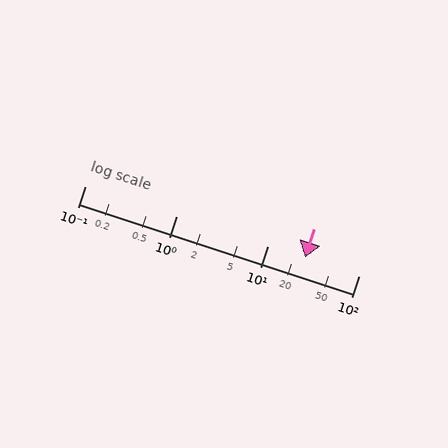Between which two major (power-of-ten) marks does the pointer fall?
The pointer is between 10 and 100.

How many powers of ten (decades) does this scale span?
The scale spans 3 decades, from 0.1 to 100.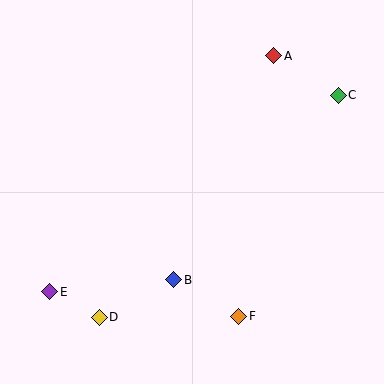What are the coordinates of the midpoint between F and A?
The midpoint between F and A is at (256, 186).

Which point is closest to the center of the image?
Point B at (174, 280) is closest to the center.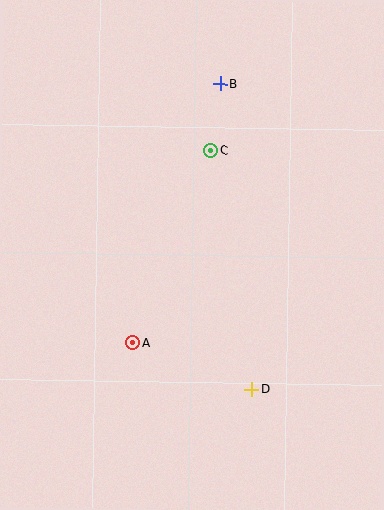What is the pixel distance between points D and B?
The distance between D and B is 307 pixels.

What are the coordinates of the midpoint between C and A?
The midpoint between C and A is at (171, 247).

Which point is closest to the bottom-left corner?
Point A is closest to the bottom-left corner.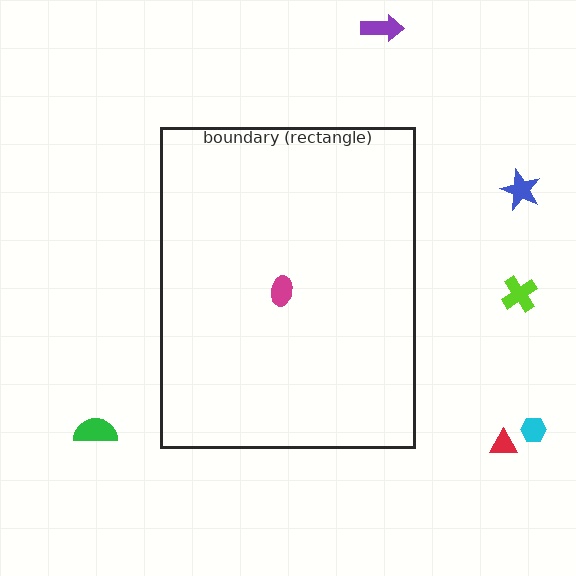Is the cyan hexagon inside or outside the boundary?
Outside.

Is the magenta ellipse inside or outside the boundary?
Inside.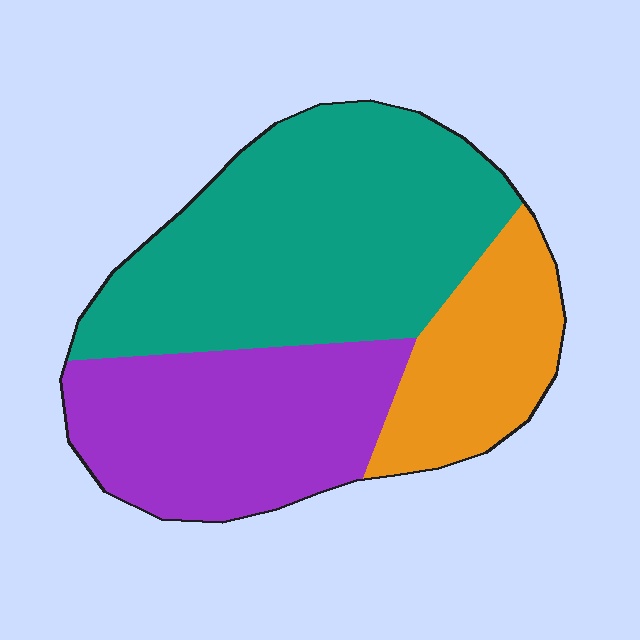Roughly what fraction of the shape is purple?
Purple covers 32% of the shape.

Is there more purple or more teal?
Teal.